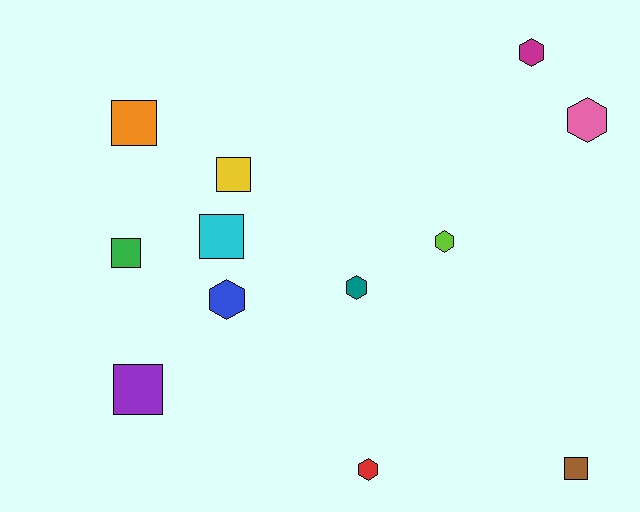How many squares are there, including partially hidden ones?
There are 6 squares.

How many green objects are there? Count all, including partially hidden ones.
There is 1 green object.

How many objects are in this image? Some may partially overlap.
There are 12 objects.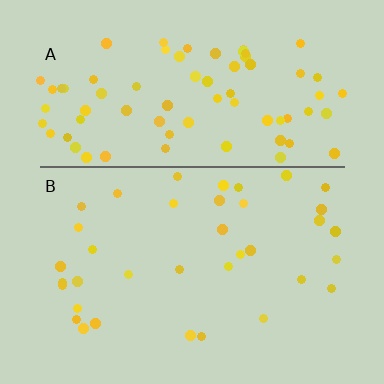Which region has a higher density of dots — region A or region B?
A (the top).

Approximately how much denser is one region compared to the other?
Approximately 2.2× — region A over region B.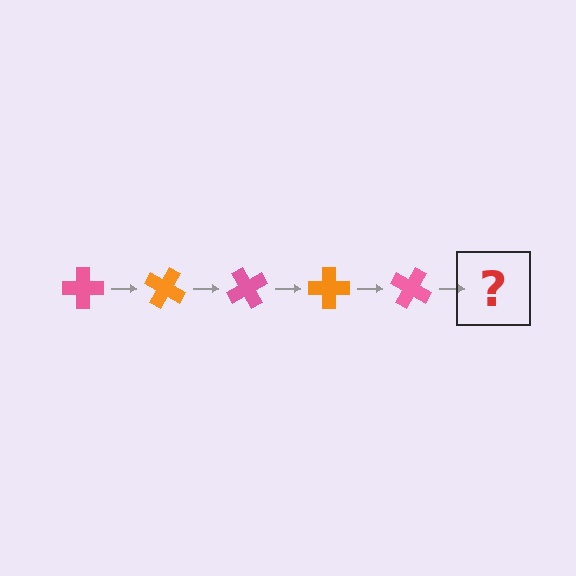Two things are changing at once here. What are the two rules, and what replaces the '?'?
The two rules are that it rotates 30 degrees each step and the color cycles through pink and orange. The '?' should be an orange cross, rotated 150 degrees from the start.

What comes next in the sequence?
The next element should be an orange cross, rotated 150 degrees from the start.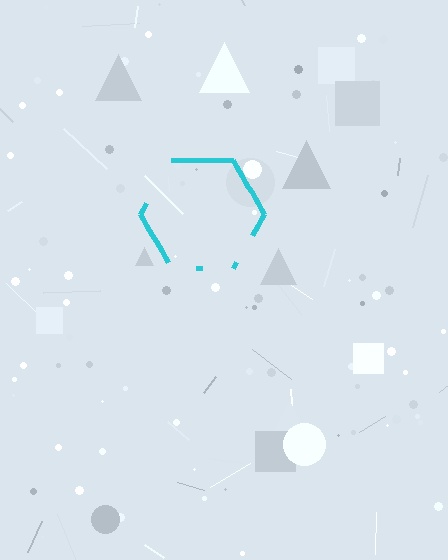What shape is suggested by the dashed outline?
The dashed outline suggests a hexagon.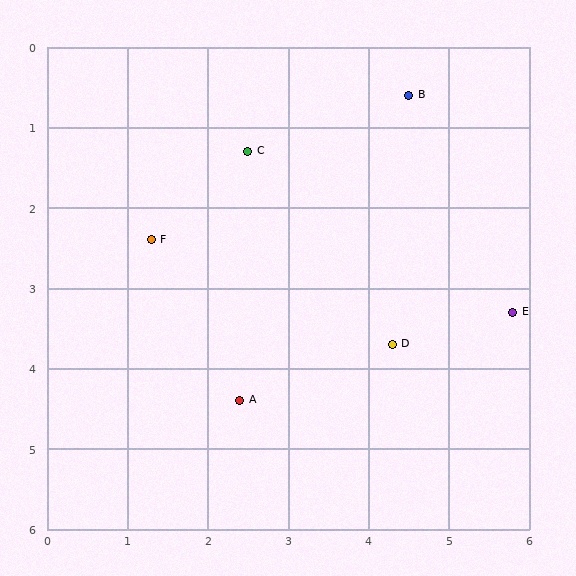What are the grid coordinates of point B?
Point B is at approximately (4.5, 0.6).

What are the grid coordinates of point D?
Point D is at approximately (4.3, 3.7).